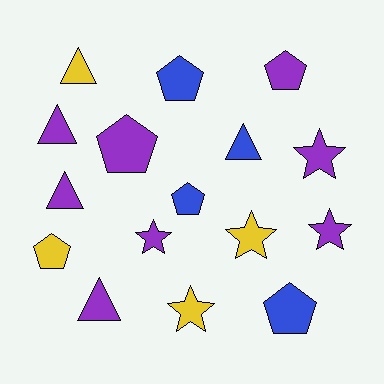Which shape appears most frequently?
Pentagon, with 6 objects.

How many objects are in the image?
There are 16 objects.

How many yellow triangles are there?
There is 1 yellow triangle.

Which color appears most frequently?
Purple, with 8 objects.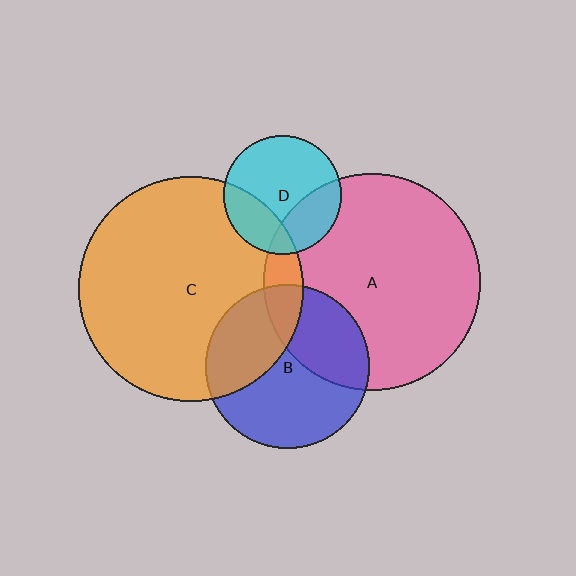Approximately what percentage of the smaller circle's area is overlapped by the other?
Approximately 35%.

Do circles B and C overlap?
Yes.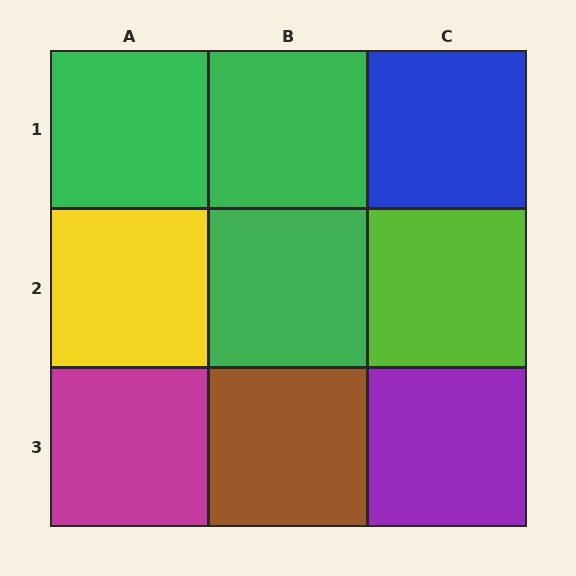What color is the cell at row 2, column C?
Lime.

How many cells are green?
3 cells are green.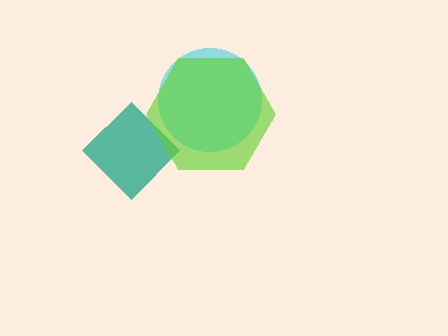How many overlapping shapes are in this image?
There are 3 overlapping shapes in the image.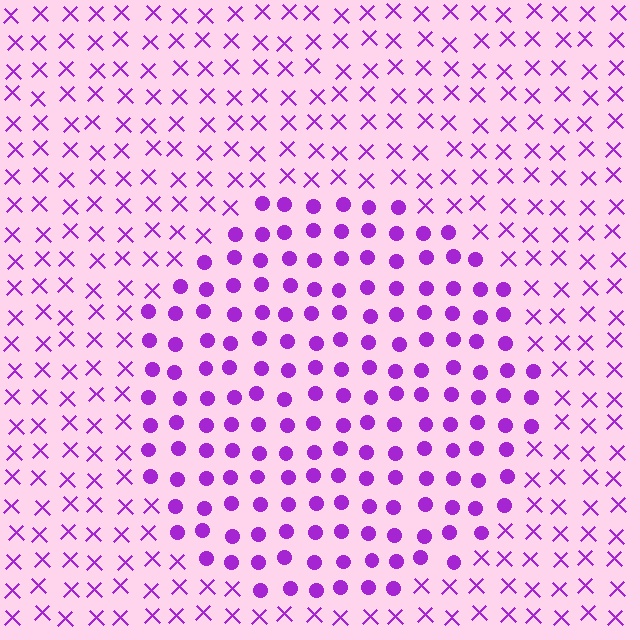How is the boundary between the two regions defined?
The boundary is defined by a change in element shape: circles inside vs. X marks outside. All elements share the same color and spacing.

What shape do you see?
I see a circle.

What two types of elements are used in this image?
The image uses circles inside the circle region and X marks outside it.